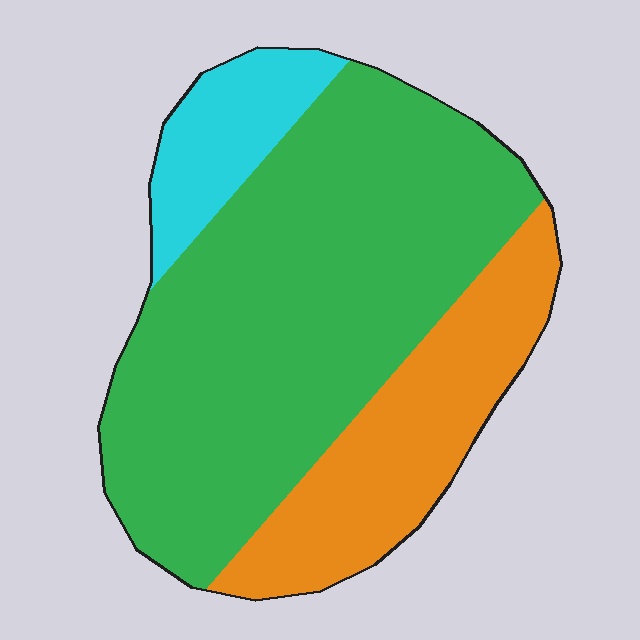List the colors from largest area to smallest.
From largest to smallest: green, orange, cyan.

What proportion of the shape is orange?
Orange takes up between a sixth and a third of the shape.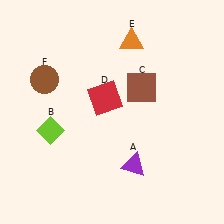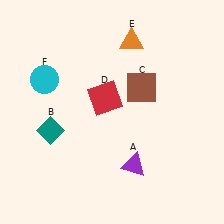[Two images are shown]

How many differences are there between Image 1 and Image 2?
There are 2 differences between the two images.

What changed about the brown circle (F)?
In Image 1, F is brown. In Image 2, it changed to cyan.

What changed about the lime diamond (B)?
In Image 1, B is lime. In Image 2, it changed to teal.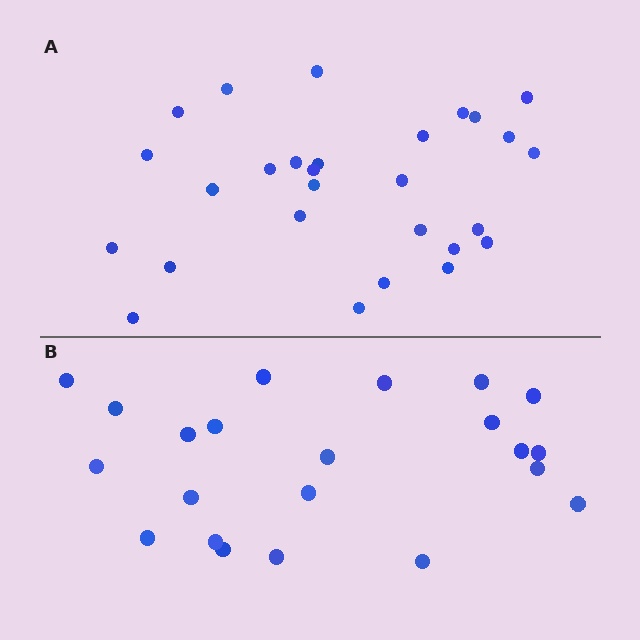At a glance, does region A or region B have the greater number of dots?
Region A (the top region) has more dots.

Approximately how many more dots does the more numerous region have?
Region A has about 6 more dots than region B.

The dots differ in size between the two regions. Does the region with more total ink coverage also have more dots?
No. Region B has more total ink coverage because its dots are larger, but region A actually contains more individual dots. Total area can be misleading — the number of items is what matters here.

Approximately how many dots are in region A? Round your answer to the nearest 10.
About 30 dots. (The exact count is 28, which rounds to 30.)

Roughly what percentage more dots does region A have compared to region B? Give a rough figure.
About 25% more.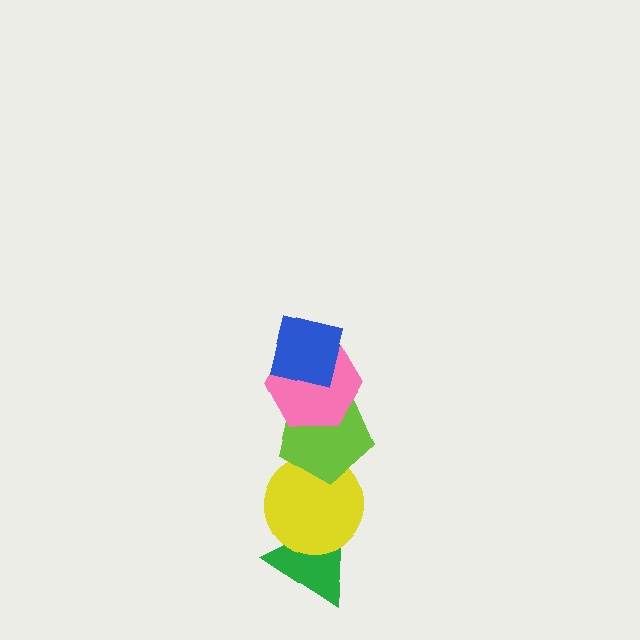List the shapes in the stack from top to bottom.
From top to bottom: the blue square, the pink hexagon, the lime pentagon, the yellow circle, the green triangle.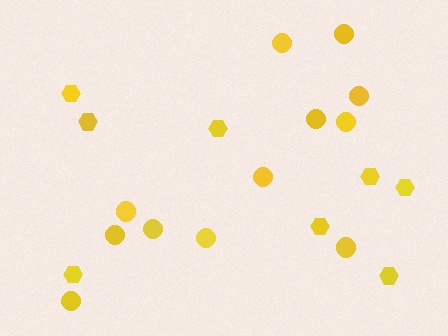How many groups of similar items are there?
There are 2 groups: one group of circles (12) and one group of hexagons (8).